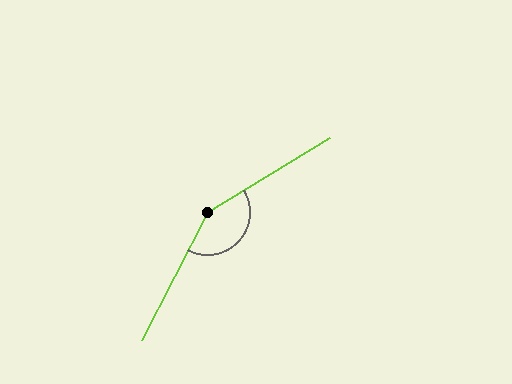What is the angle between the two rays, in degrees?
Approximately 149 degrees.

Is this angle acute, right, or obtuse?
It is obtuse.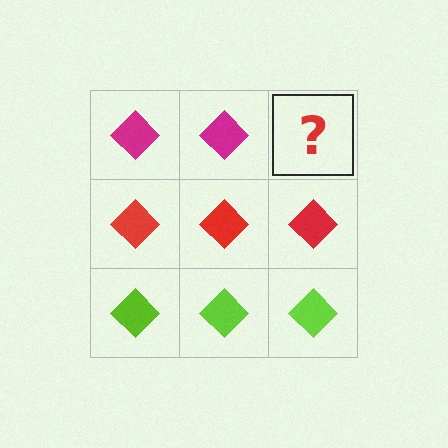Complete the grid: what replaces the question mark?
The question mark should be replaced with a magenta diamond.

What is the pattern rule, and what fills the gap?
The rule is that each row has a consistent color. The gap should be filled with a magenta diamond.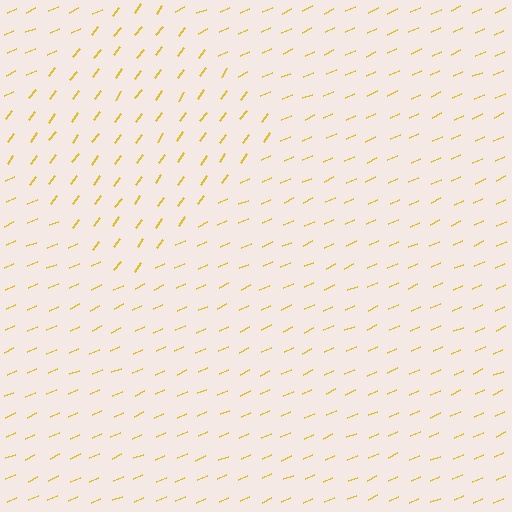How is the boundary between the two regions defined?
The boundary is defined purely by a change in line orientation (approximately 30 degrees difference). All lines are the same color and thickness.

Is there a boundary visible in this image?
Yes, there is a texture boundary formed by a change in line orientation.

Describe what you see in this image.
The image is filled with small yellow line segments. A diamond region in the image has lines oriented differently from the surrounding lines, creating a visible texture boundary.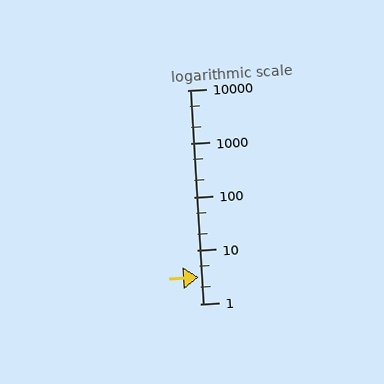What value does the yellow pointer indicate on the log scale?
The pointer indicates approximately 3.1.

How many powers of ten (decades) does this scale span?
The scale spans 4 decades, from 1 to 10000.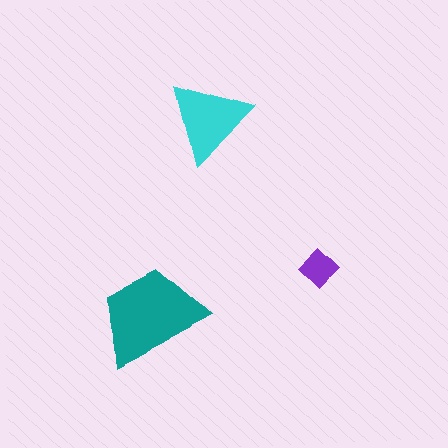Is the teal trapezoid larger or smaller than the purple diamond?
Larger.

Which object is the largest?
The teal trapezoid.